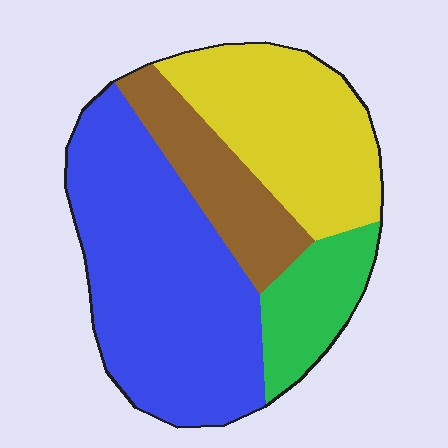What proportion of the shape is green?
Green covers about 15% of the shape.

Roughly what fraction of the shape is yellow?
Yellow covers around 25% of the shape.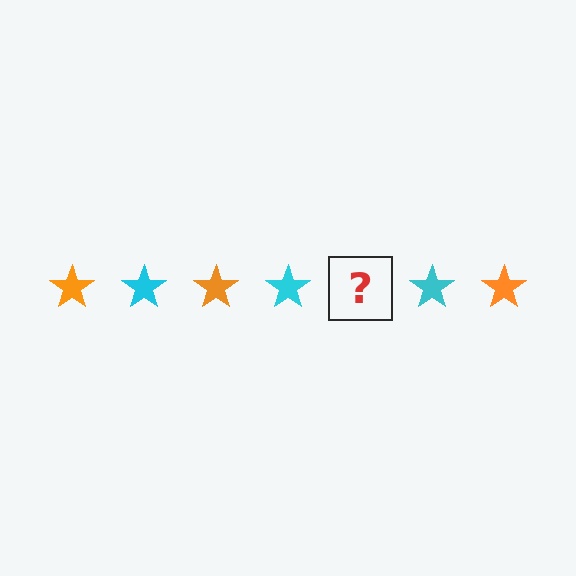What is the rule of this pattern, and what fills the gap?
The rule is that the pattern cycles through orange, cyan stars. The gap should be filled with an orange star.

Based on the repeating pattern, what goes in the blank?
The blank should be an orange star.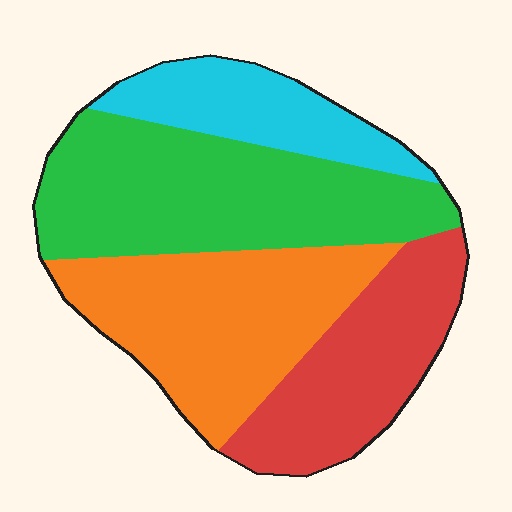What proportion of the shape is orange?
Orange covers about 30% of the shape.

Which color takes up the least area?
Cyan, at roughly 15%.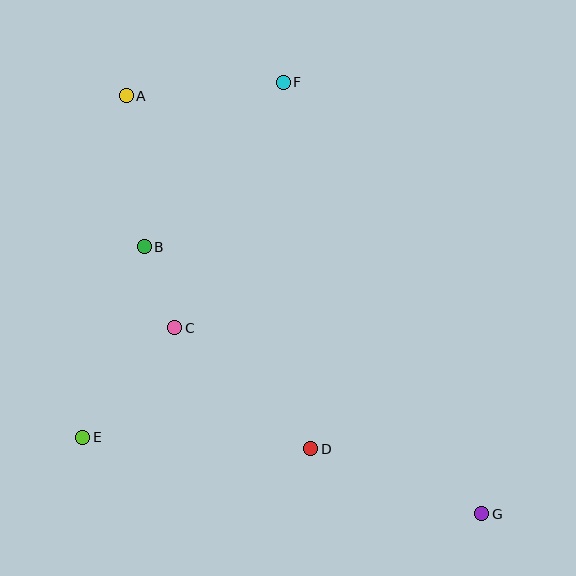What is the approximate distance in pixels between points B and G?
The distance between B and G is approximately 430 pixels.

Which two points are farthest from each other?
Points A and G are farthest from each other.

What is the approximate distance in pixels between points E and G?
The distance between E and G is approximately 406 pixels.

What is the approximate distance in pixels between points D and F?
The distance between D and F is approximately 368 pixels.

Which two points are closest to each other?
Points B and C are closest to each other.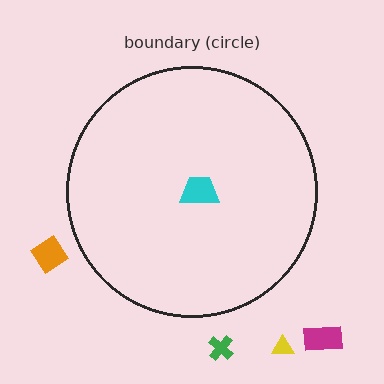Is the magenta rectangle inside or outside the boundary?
Outside.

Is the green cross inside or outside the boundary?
Outside.